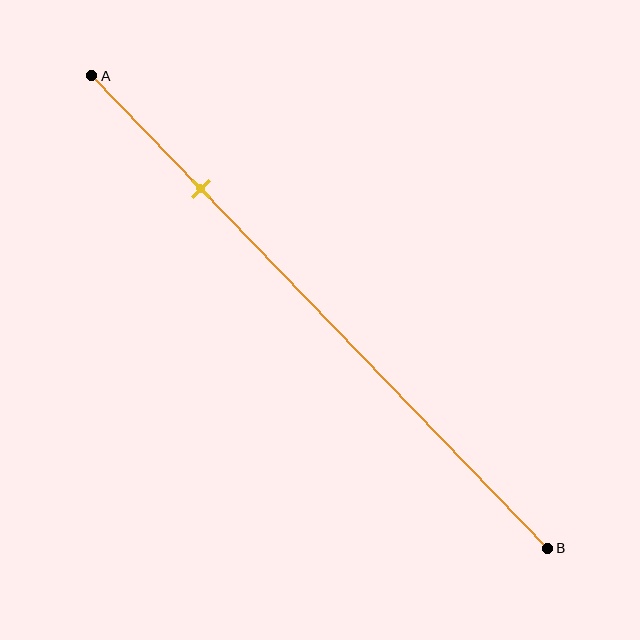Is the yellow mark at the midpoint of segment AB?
No, the mark is at about 25% from A, not at the 50% midpoint.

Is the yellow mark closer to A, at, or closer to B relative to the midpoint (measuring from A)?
The yellow mark is closer to point A than the midpoint of segment AB.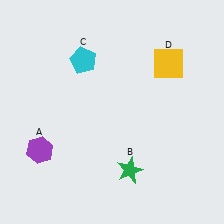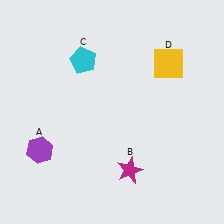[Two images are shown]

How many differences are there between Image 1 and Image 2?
There is 1 difference between the two images.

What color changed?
The star (B) changed from green in Image 1 to magenta in Image 2.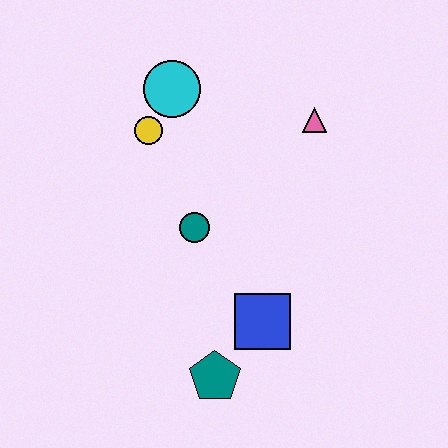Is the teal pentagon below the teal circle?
Yes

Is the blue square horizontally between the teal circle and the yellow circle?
No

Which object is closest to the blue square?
The teal pentagon is closest to the blue square.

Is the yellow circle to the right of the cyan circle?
No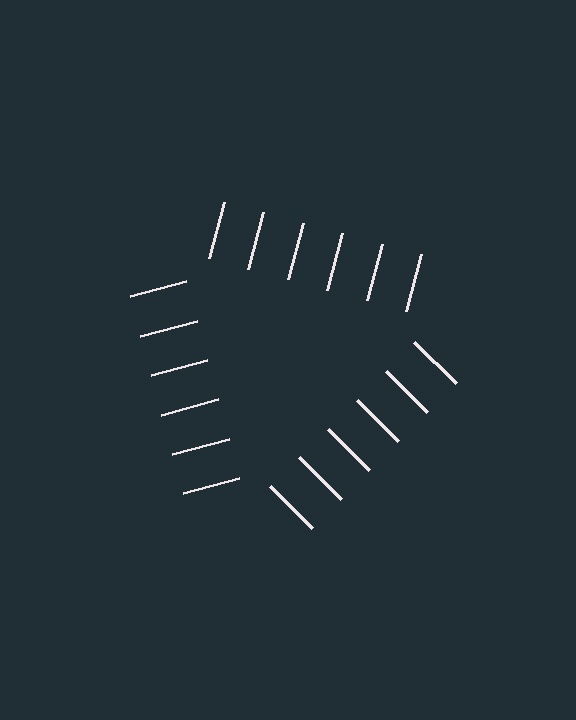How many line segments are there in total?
18 — 6 along each of the 3 edges.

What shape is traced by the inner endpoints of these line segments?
An illusory triangle — the line segments terminate on its edges but no continuous stroke is drawn.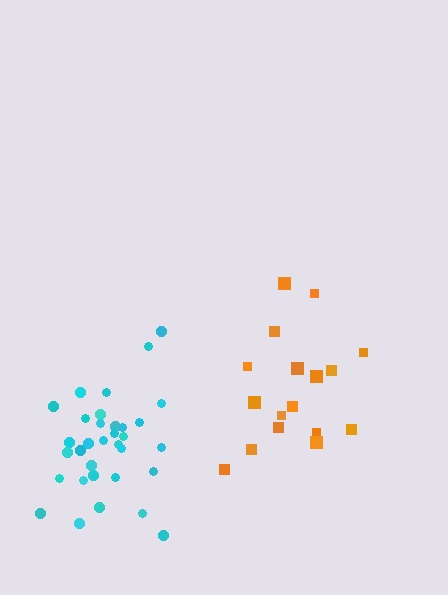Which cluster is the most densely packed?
Cyan.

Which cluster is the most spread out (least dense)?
Orange.